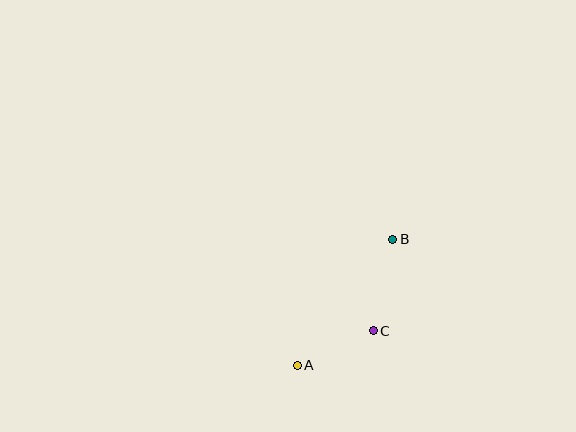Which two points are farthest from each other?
Points A and B are farthest from each other.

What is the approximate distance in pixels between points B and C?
The distance between B and C is approximately 94 pixels.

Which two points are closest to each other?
Points A and C are closest to each other.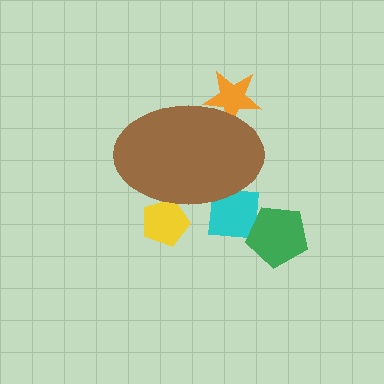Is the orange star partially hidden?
Yes, the orange star is partially hidden behind the brown ellipse.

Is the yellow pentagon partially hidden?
Yes, the yellow pentagon is partially hidden behind the brown ellipse.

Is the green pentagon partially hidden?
No, the green pentagon is fully visible.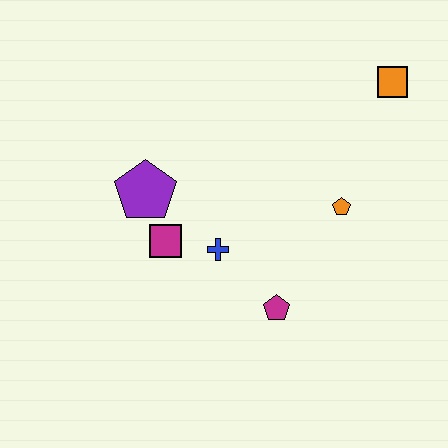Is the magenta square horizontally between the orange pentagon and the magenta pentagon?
No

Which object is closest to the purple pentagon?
The magenta square is closest to the purple pentagon.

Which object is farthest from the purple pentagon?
The orange square is farthest from the purple pentagon.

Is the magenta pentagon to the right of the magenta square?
Yes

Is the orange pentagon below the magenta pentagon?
No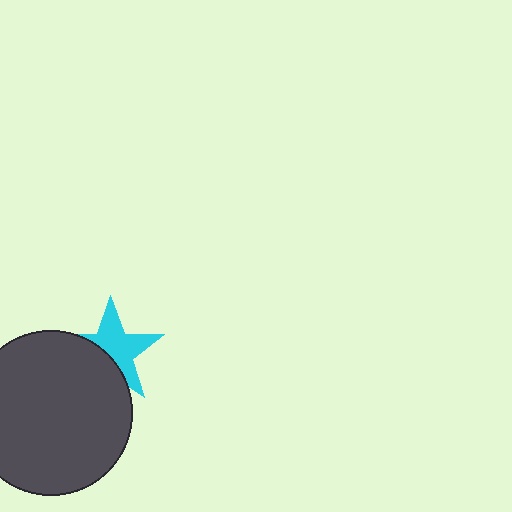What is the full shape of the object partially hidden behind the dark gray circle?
The partially hidden object is a cyan star.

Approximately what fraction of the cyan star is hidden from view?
Roughly 40% of the cyan star is hidden behind the dark gray circle.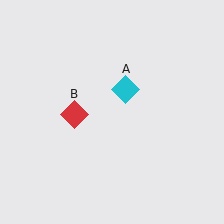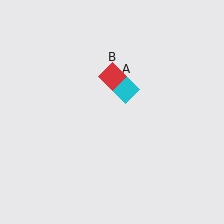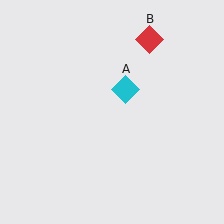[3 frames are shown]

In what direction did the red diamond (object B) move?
The red diamond (object B) moved up and to the right.